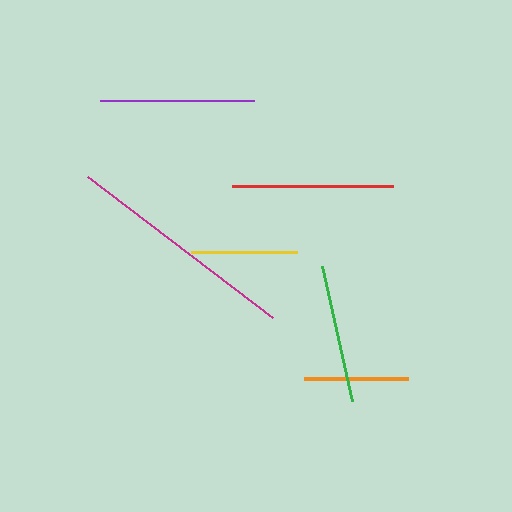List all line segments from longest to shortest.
From longest to shortest: magenta, red, purple, green, yellow, orange.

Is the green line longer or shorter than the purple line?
The purple line is longer than the green line.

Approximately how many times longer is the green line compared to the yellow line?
The green line is approximately 1.3 times the length of the yellow line.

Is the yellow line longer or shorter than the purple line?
The purple line is longer than the yellow line.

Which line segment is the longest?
The magenta line is the longest at approximately 233 pixels.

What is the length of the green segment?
The green segment is approximately 137 pixels long.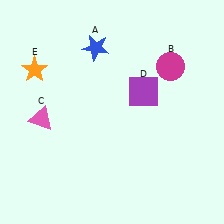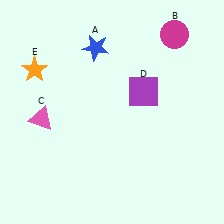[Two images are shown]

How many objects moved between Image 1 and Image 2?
1 object moved between the two images.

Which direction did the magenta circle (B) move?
The magenta circle (B) moved up.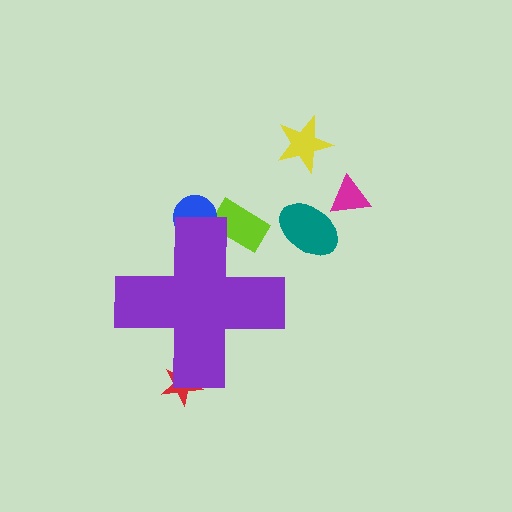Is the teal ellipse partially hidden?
No, the teal ellipse is fully visible.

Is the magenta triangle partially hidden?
No, the magenta triangle is fully visible.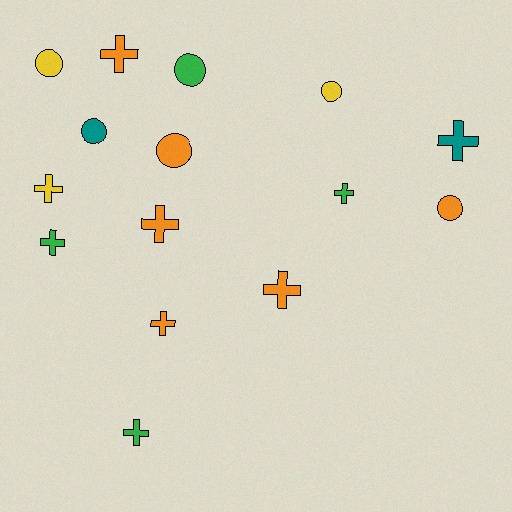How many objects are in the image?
There are 15 objects.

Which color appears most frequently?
Orange, with 6 objects.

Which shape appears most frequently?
Cross, with 9 objects.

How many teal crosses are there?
There is 1 teal cross.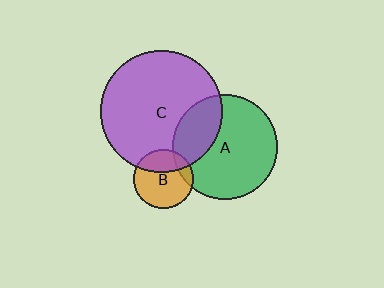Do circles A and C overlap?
Yes.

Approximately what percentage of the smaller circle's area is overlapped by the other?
Approximately 30%.